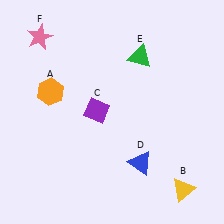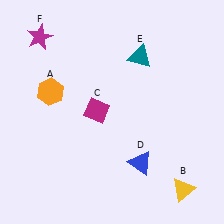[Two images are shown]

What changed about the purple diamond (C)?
In Image 1, C is purple. In Image 2, it changed to magenta.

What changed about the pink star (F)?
In Image 1, F is pink. In Image 2, it changed to magenta.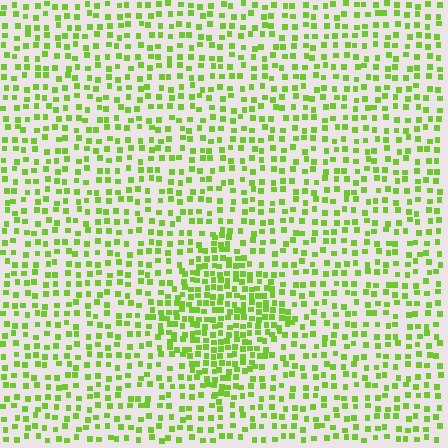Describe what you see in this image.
The image contains small lime elements arranged at two different densities. A diamond-shaped region is visible where the elements are more densely packed than the surrounding area.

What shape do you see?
I see a diamond.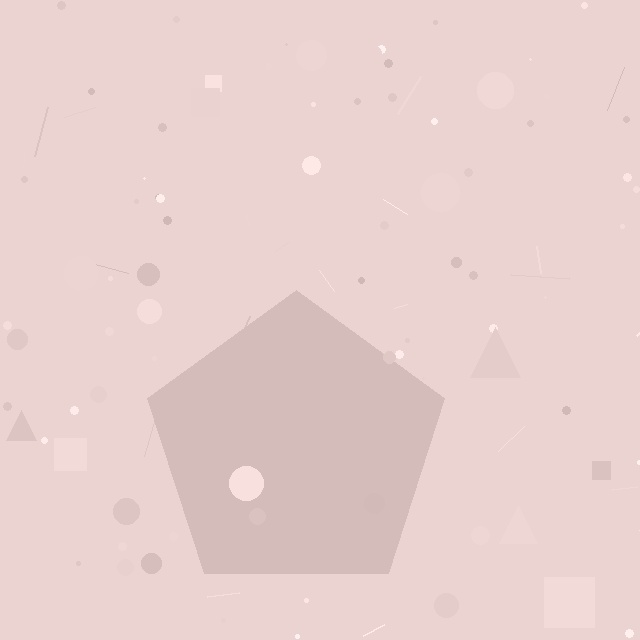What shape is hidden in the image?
A pentagon is hidden in the image.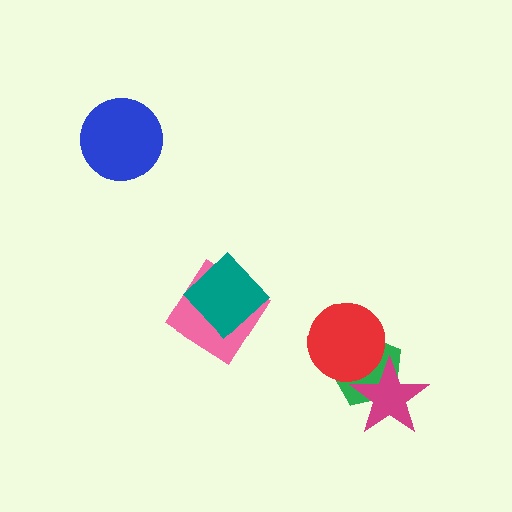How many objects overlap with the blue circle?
0 objects overlap with the blue circle.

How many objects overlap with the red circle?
2 objects overlap with the red circle.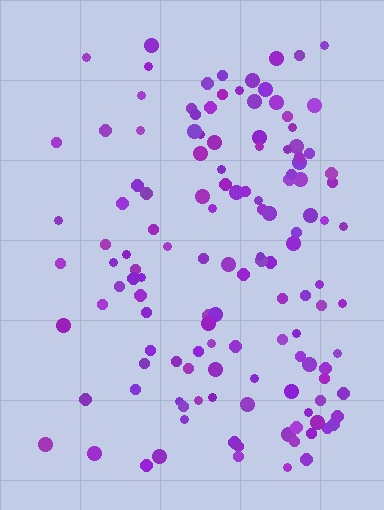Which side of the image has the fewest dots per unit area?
The left.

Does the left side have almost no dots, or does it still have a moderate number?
Still a moderate number, just noticeably fewer than the right.